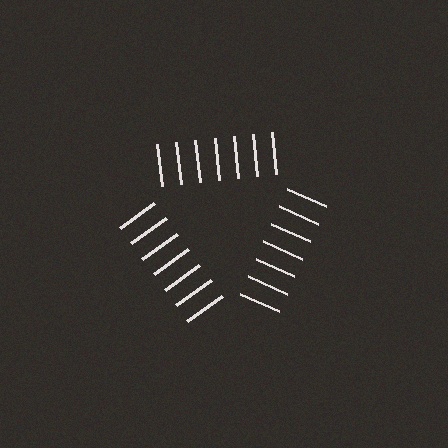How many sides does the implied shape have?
3 sides — the line-ends trace a triangle.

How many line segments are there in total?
21 — 7 along each of the 3 edges.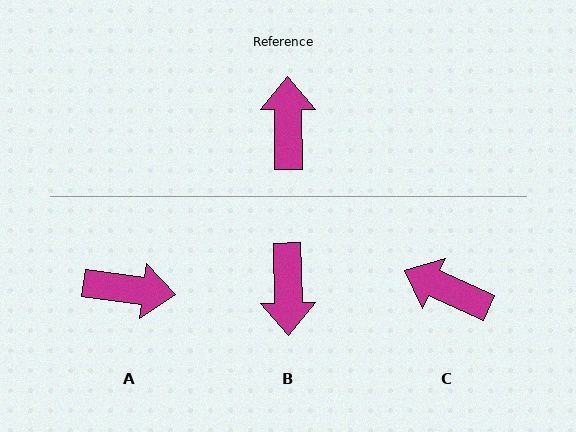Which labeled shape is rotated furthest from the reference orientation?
B, about 179 degrees away.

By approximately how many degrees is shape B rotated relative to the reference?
Approximately 179 degrees clockwise.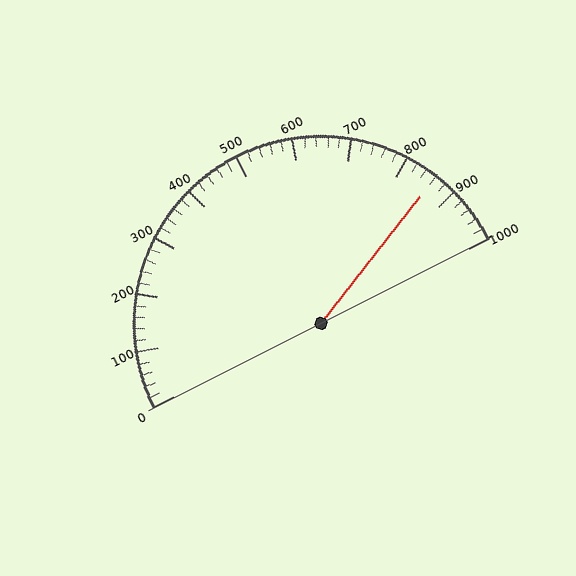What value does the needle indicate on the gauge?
The needle indicates approximately 860.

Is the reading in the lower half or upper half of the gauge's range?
The reading is in the upper half of the range (0 to 1000).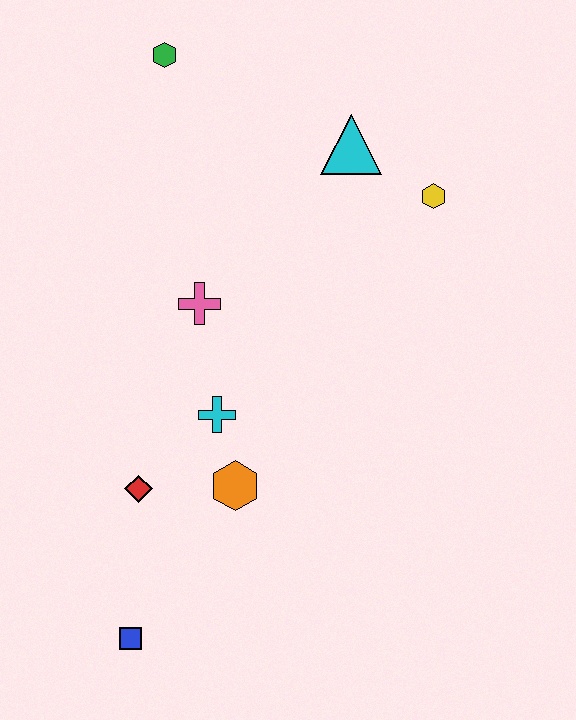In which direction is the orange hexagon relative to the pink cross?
The orange hexagon is below the pink cross.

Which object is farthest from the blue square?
The green hexagon is farthest from the blue square.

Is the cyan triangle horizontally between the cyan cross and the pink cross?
No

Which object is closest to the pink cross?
The cyan cross is closest to the pink cross.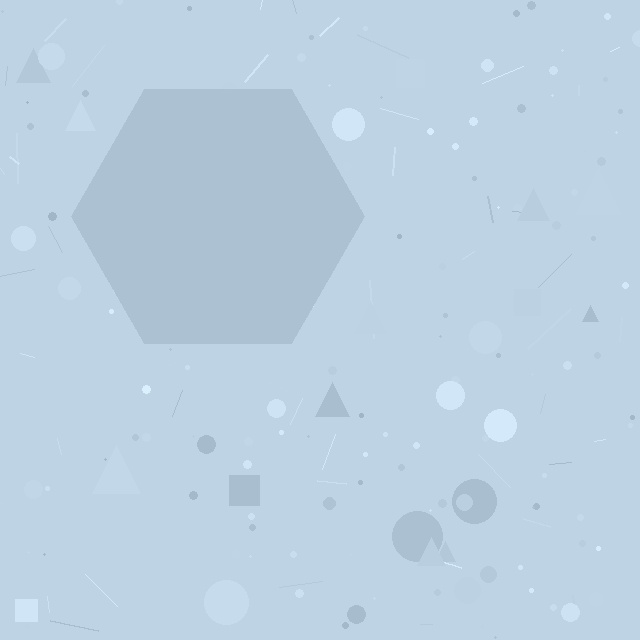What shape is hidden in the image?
A hexagon is hidden in the image.